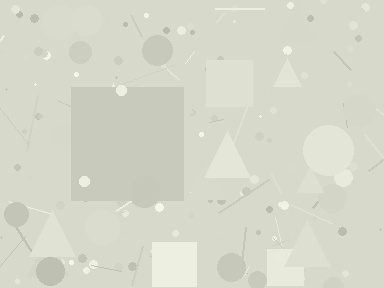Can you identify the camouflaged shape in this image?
The camouflaged shape is a square.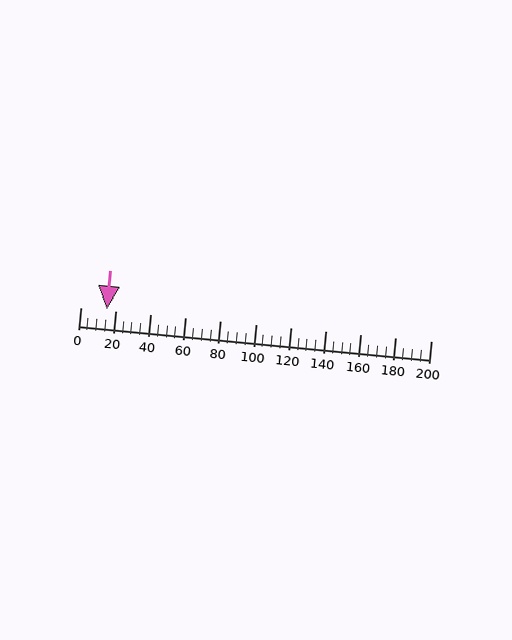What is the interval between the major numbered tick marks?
The major tick marks are spaced 20 units apart.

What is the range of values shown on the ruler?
The ruler shows values from 0 to 200.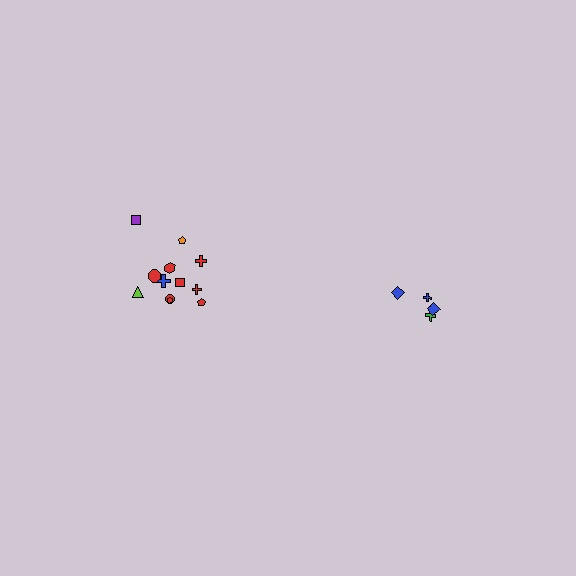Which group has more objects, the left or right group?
The left group.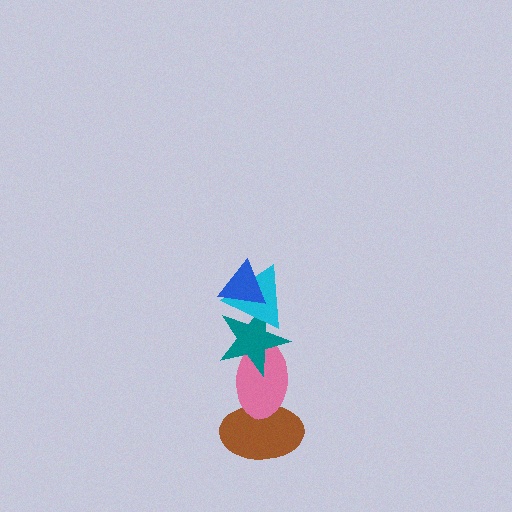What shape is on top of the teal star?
The cyan triangle is on top of the teal star.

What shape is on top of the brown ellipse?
The pink ellipse is on top of the brown ellipse.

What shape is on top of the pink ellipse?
The teal star is on top of the pink ellipse.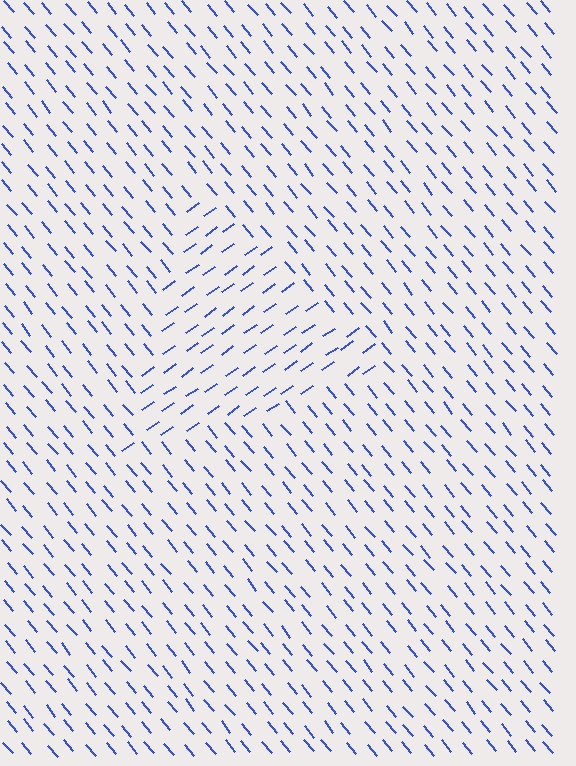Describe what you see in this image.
The image is filled with small blue line segments. A triangle region in the image has lines oriented differently from the surrounding lines, creating a visible texture boundary.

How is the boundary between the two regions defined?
The boundary is defined purely by a change in line orientation (approximately 85 degrees difference). All lines are the same color and thickness.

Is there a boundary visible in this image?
Yes, there is a texture boundary formed by a change in line orientation.